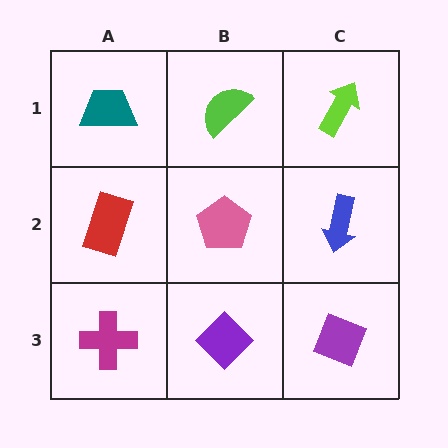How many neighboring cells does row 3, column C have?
2.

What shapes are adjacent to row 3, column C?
A blue arrow (row 2, column C), a purple diamond (row 3, column B).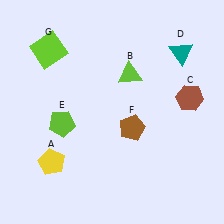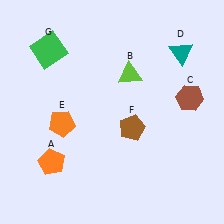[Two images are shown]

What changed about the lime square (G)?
In Image 1, G is lime. In Image 2, it changed to green.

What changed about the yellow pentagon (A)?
In Image 1, A is yellow. In Image 2, it changed to orange.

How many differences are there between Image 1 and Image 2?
There are 3 differences between the two images.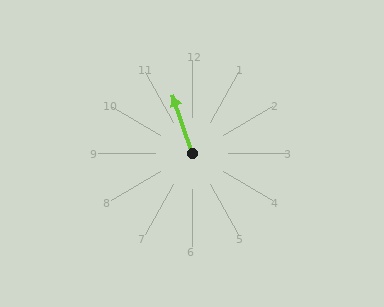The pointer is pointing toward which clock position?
Roughly 11 o'clock.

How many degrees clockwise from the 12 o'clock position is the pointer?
Approximately 341 degrees.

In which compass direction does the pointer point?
North.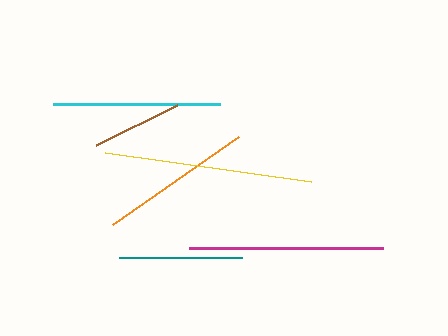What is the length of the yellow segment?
The yellow segment is approximately 208 pixels long.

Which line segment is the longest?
The yellow line is the longest at approximately 208 pixels.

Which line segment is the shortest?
The brown line is the shortest at approximately 89 pixels.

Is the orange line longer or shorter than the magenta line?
The magenta line is longer than the orange line.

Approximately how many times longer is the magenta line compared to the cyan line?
The magenta line is approximately 1.2 times the length of the cyan line.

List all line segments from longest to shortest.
From longest to shortest: yellow, magenta, cyan, orange, teal, brown.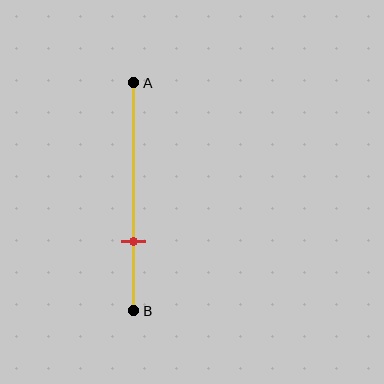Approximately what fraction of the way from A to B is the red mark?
The red mark is approximately 70% of the way from A to B.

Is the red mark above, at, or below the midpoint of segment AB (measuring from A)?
The red mark is below the midpoint of segment AB.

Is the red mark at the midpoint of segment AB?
No, the mark is at about 70% from A, not at the 50% midpoint.